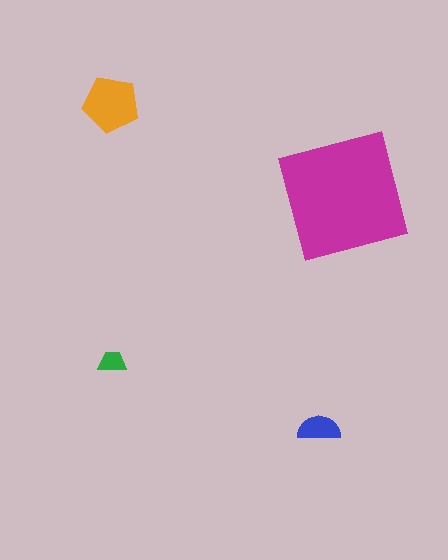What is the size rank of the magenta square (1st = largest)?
1st.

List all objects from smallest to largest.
The green trapezoid, the blue semicircle, the orange pentagon, the magenta square.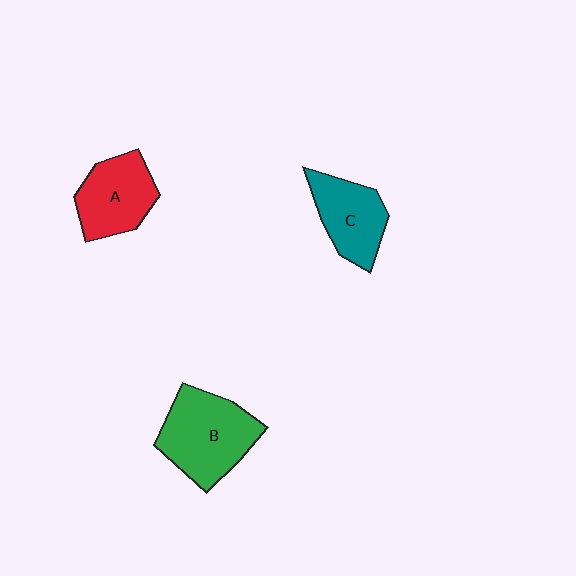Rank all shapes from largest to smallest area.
From largest to smallest: B (green), A (red), C (teal).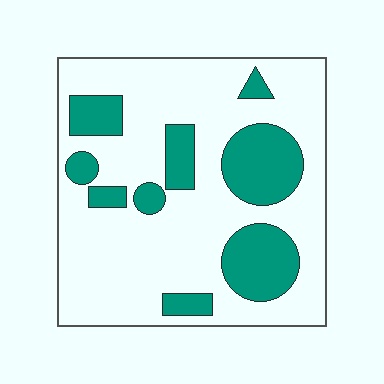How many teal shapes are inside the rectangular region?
9.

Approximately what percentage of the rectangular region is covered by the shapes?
Approximately 25%.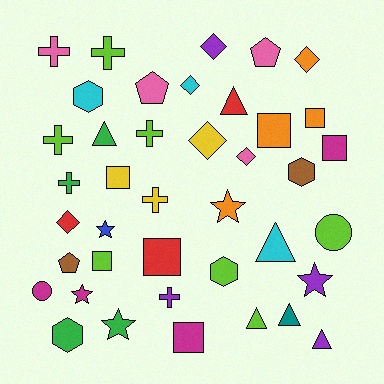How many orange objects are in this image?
There are 4 orange objects.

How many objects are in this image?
There are 40 objects.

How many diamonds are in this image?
There are 6 diamonds.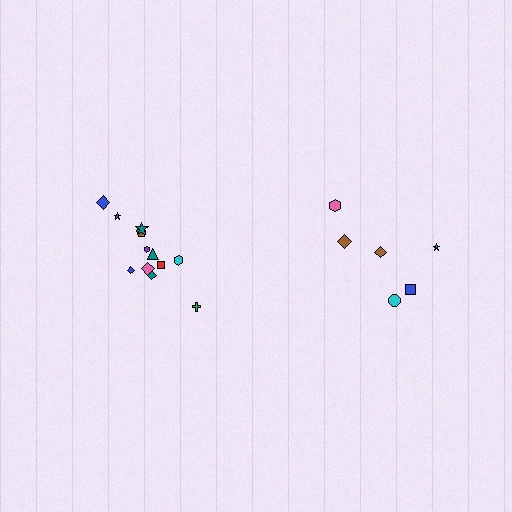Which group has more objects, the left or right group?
The left group.